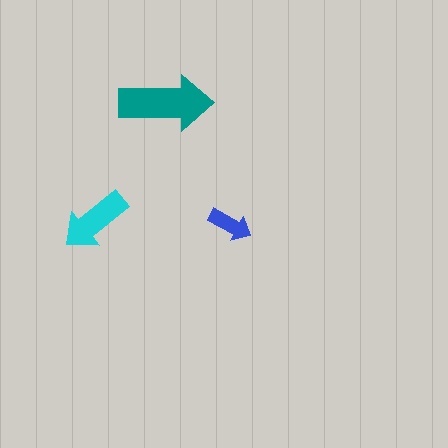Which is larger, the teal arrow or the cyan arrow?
The teal one.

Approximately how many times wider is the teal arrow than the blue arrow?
About 2 times wider.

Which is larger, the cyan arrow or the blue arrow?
The cyan one.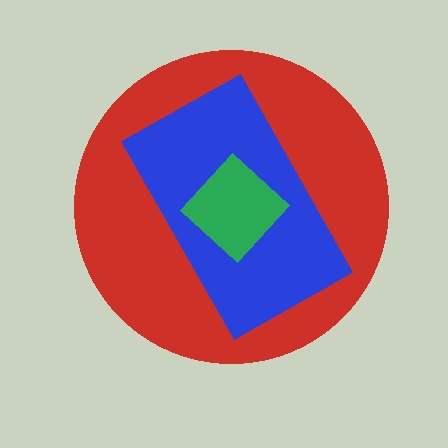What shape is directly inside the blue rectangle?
The green diamond.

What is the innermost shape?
The green diamond.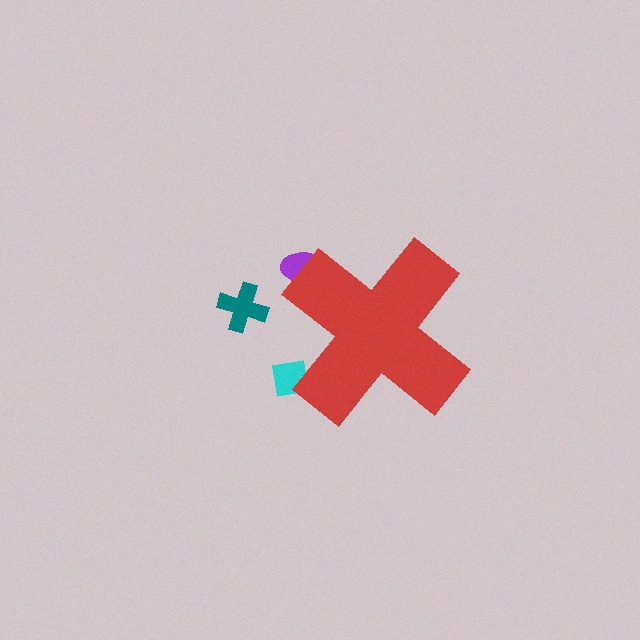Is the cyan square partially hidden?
Yes, the cyan square is partially hidden behind the red cross.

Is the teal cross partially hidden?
No, the teal cross is fully visible.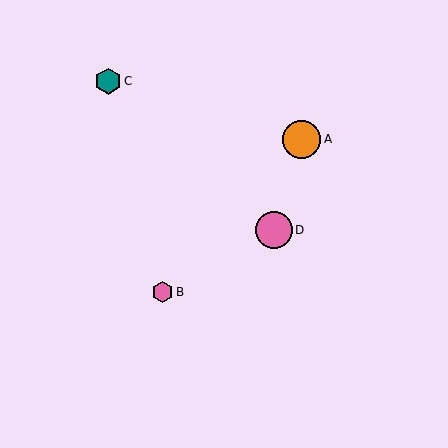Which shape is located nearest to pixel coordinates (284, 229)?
The pink circle (labeled D) at (274, 230) is nearest to that location.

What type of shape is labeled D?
Shape D is a pink circle.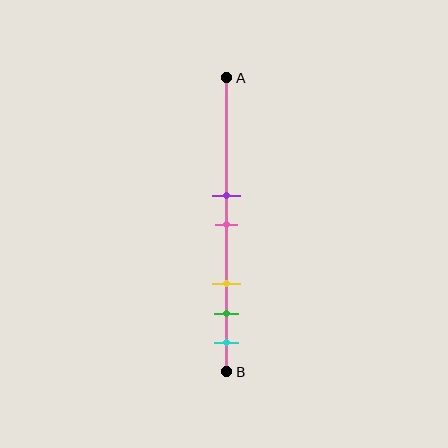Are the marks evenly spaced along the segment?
No, the marks are not evenly spaced.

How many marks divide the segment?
There are 5 marks dividing the segment.